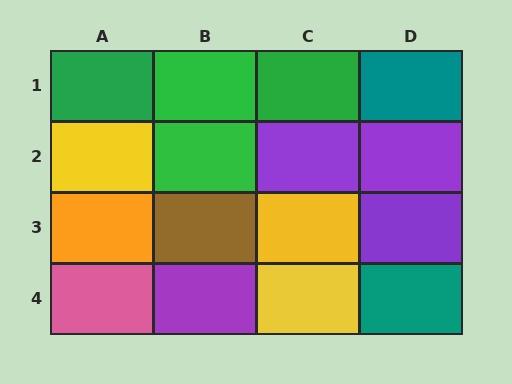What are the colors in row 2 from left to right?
Yellow, green, purple, purple.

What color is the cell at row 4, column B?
Purple.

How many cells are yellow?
3 cells are yellow.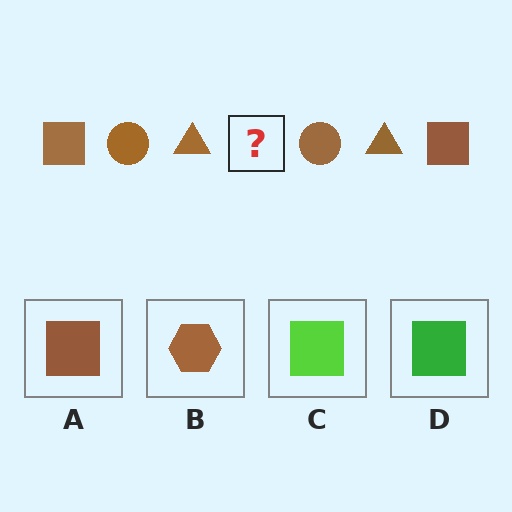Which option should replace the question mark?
Option A.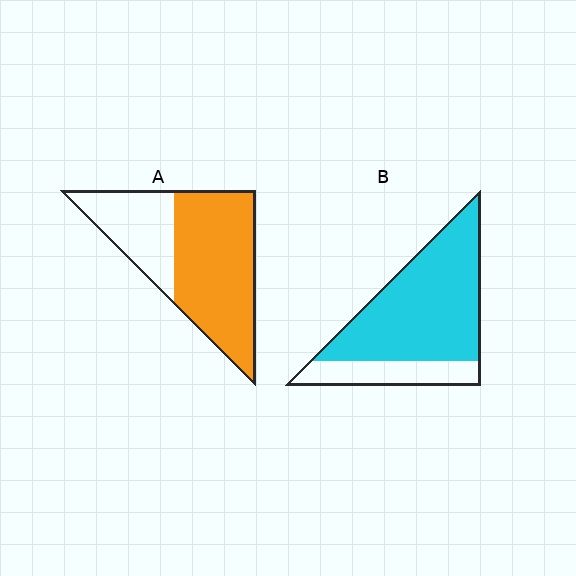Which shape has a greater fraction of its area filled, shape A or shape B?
Shape B.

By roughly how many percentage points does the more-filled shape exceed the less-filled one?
By roughly 10 percentage points (B over A).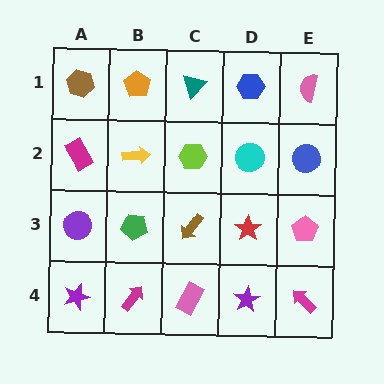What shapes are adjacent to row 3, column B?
A yellow arrow (row 2, column B), a magenta arrow (row 4, column B), a purple circle (row 3, column A), a brown arrow (row 3, column C).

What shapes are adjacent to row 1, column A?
A magenta rectangle (row 2, column A), an orange pentagon (row 1, column B).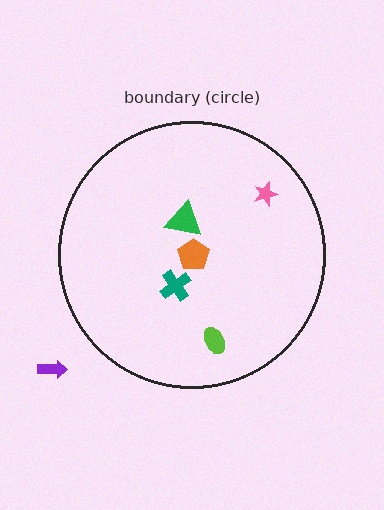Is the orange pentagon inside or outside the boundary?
Inside.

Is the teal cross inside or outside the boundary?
Inside.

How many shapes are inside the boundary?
5 inside, 1 outside.